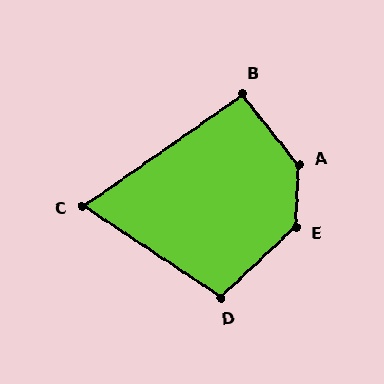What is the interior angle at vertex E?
Approximately 136 degrees (obtuse).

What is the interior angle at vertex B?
Approximately 93 degrees (approximately right).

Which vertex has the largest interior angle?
A, at approximately 139 degrees.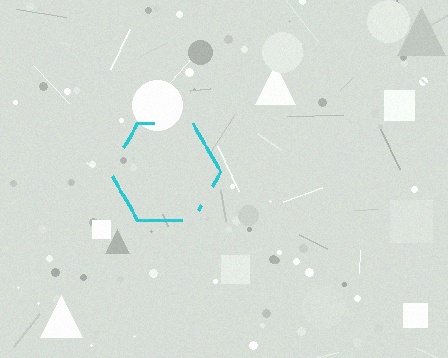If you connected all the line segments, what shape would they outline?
They would outline a hexagon.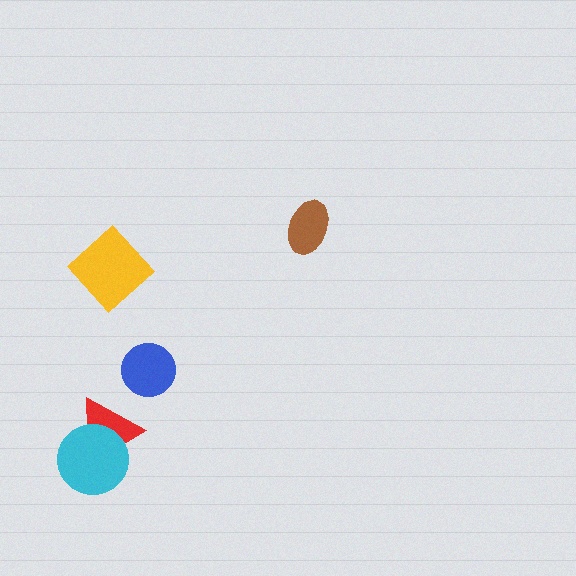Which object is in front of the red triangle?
The cyan circle is in front of the red triangle.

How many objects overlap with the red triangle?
1 object overlaps with the red triangle.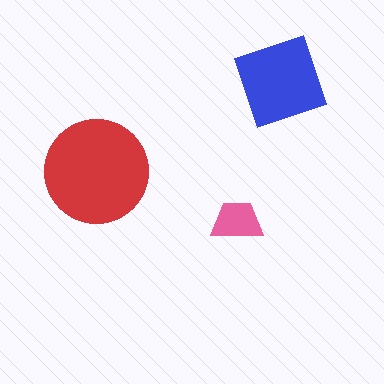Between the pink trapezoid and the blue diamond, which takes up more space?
The blue diamond.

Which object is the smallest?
The pink trapezoid.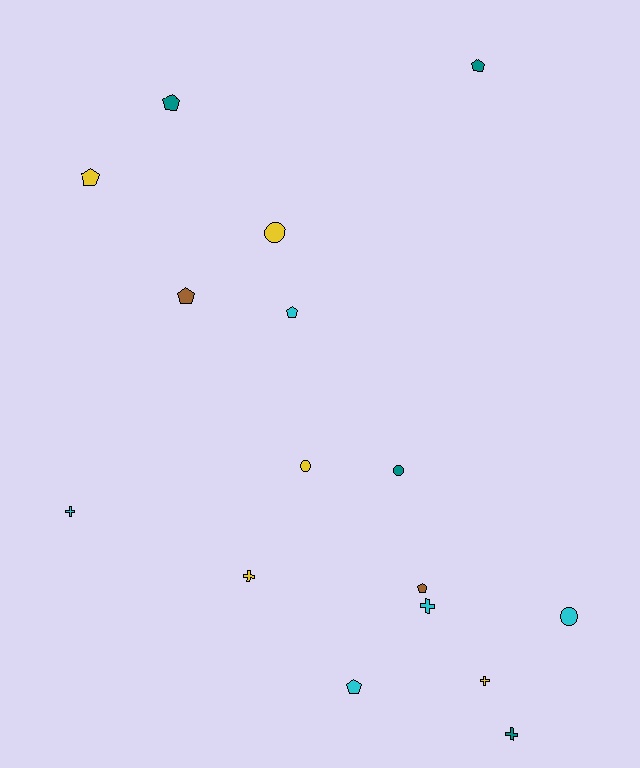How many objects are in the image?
There are 16 objects.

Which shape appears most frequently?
Pentagon, with 7 objects.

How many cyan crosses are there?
There are 2 cyan crosses.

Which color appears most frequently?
Yellow, with 5 objects.